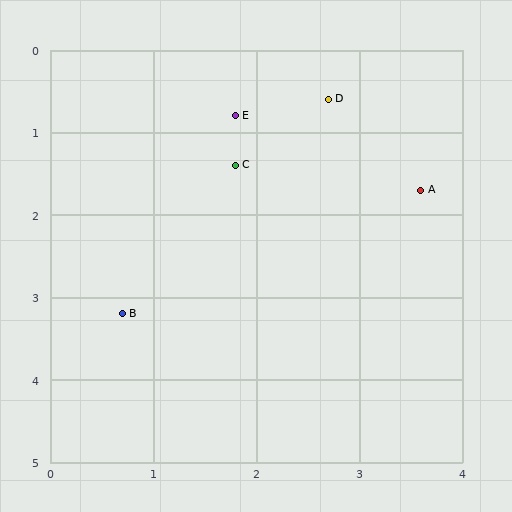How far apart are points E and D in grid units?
Points E and D are about 0.9 grid units apart.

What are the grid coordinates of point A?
Point A is at approximately (3.6, 1.7).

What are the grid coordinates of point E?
Point E is at approximately (1.8, 0.8).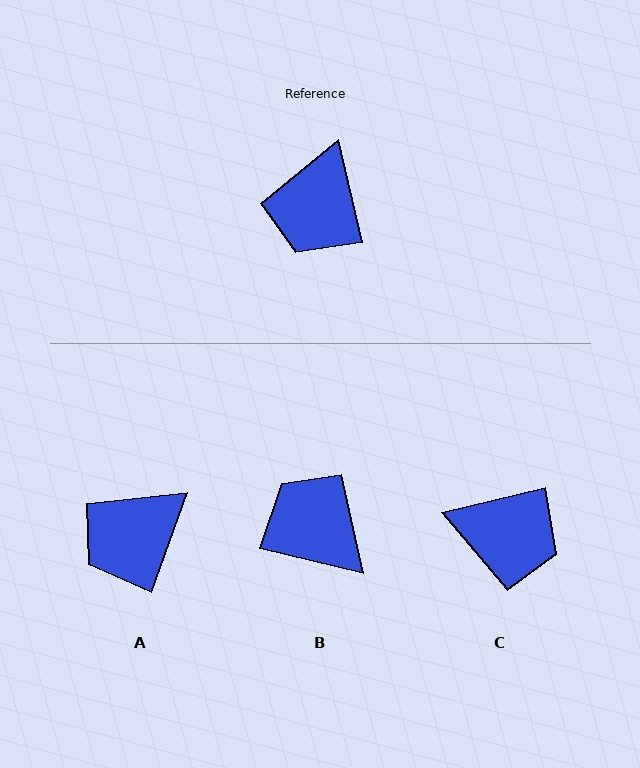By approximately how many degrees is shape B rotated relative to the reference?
Approximately 117 degrees clockwise.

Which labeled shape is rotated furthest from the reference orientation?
B, about 117 degrees away.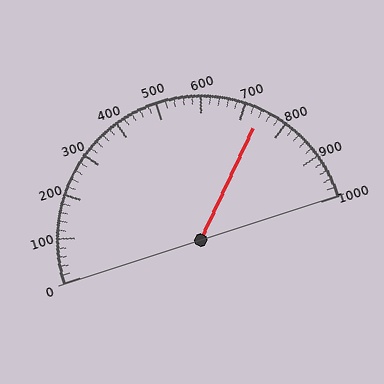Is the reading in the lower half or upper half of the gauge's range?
The reading is in the upper half of the range (0 to 1000).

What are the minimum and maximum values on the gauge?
The gauge ranges from 0 to 1000.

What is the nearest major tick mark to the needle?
The nearest major tick mark is 700.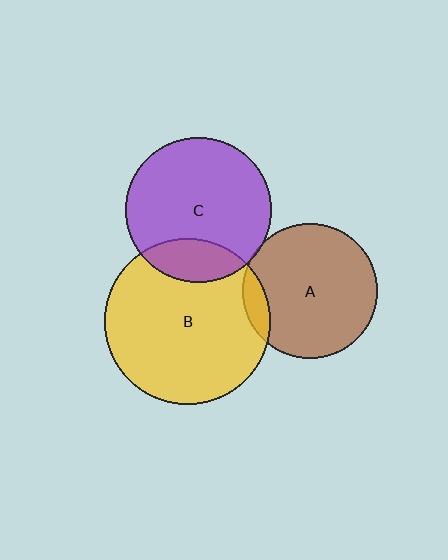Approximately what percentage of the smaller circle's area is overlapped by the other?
Approximately 20%.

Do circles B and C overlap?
Yes.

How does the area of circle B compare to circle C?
Approximately 1.3 times.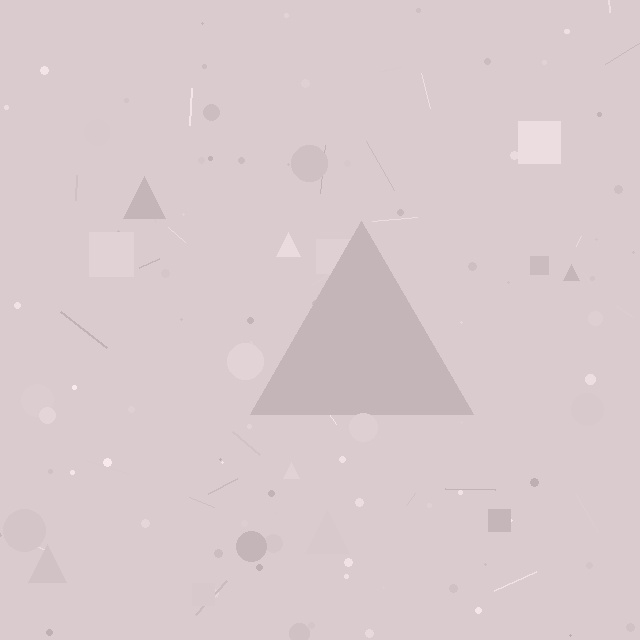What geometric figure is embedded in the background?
A triangle is embedded in the background.